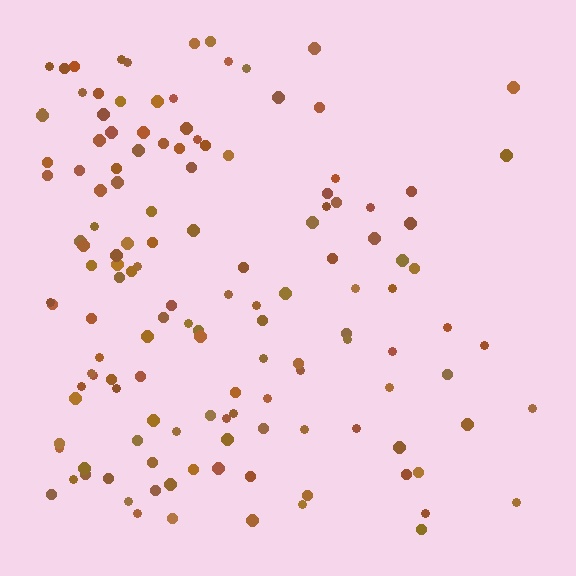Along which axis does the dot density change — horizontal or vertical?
Horizontal.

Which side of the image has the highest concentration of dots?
The left.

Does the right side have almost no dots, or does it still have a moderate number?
Still a moderate number, just noticeably fewer than the left.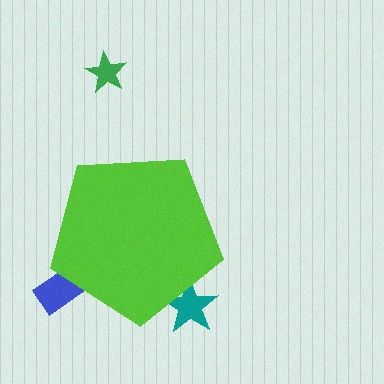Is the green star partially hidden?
No, the green star is fully visible.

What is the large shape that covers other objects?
A lime pentagon.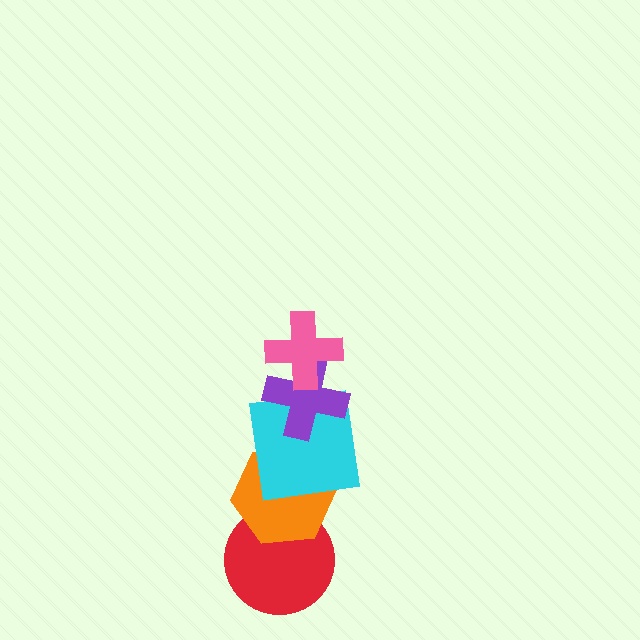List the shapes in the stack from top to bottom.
From top to bottom: the pink cross, the purple cross, the cyan square, the orange hexagon, the red circle.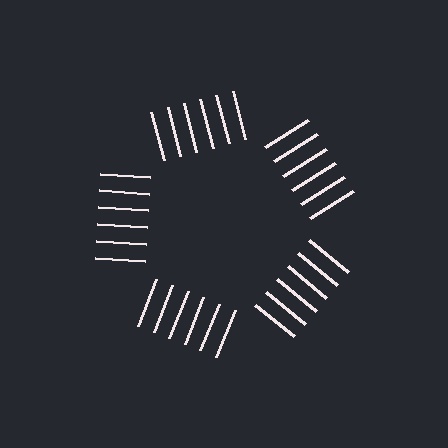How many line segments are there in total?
30 — 6 along each of the 5 edges.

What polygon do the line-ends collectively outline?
An illusory pentagon — the line segments terminate on its edges but no continuous stroke is drawn.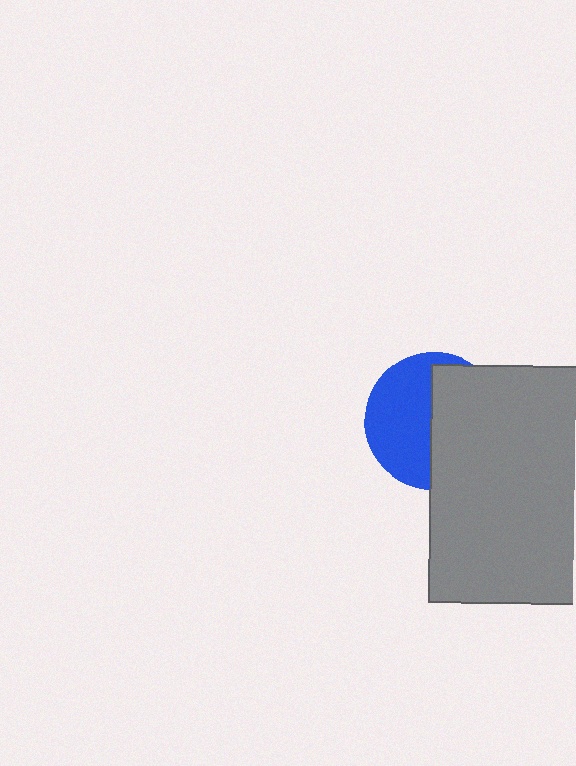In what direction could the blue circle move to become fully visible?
The blue circle could move left. That would shift it out from behind the gray rectangle entirely.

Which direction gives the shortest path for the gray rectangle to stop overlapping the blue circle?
Moving right gives the shortest separation.